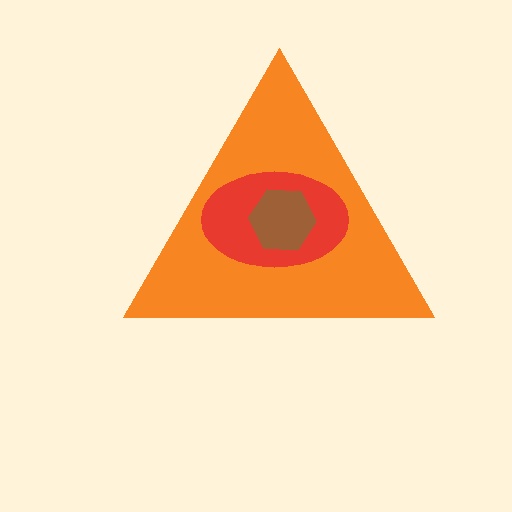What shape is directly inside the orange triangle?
The red ellipse.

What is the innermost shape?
The brown hexagon.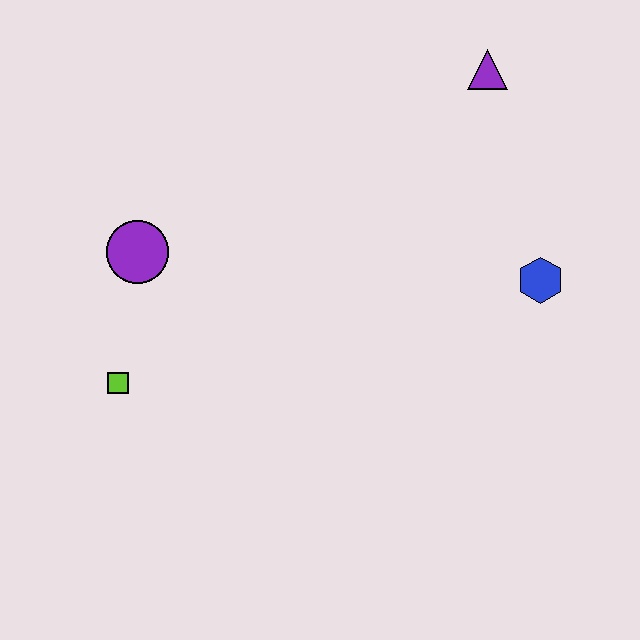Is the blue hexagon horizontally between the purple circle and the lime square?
No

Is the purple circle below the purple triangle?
Yes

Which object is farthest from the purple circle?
The blue hexagon is farthest from the purple circle.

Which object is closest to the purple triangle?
The blue hexagon is closest to the purple triangle.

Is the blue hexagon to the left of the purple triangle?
No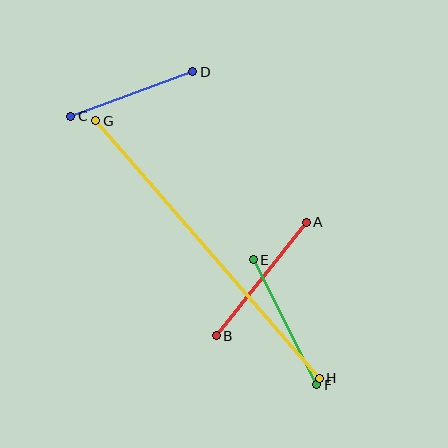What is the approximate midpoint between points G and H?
The midpoint is at approximately (208, 249) pixels.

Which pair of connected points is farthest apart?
Points G and H are farthest apart.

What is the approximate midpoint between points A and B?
The midpoint is at approximately (261, 279) pixels.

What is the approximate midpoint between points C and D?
The midpoint is at approximately (132, 94) pixels.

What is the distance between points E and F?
The distance is approximately 140 pixels.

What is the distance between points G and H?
The distance is approximately 341 pixels.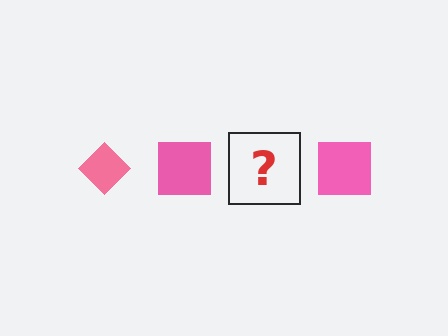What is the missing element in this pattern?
The missing element is a pink diamond.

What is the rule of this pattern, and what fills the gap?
The rule is that the pattern cycles through diamond, square shapes in pink. The gap should be filled with a pink diamond.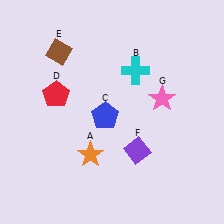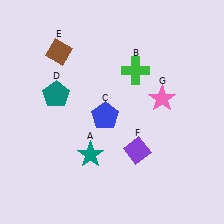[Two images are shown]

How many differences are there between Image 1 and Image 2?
There are 3 differences between the two images.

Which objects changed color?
A changed from orange to teal. B changed from cyan to green. D changed from red to teal.